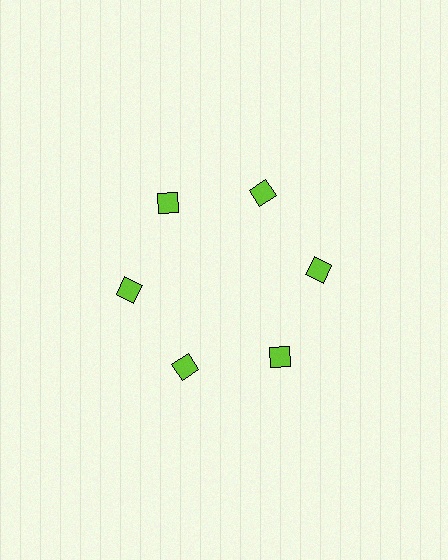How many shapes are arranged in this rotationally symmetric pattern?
There are 6 shapes, arranged in 6 groups of 1.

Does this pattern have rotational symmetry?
Yes, this pattern has 6-fold rotational symmetry. It looks the same after rotating 60 degrees around the center.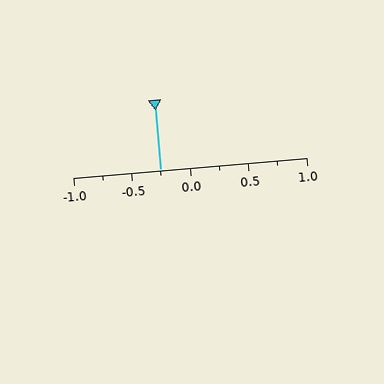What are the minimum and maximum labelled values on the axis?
The axis runs from -1.0 to 1.0.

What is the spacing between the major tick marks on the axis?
The major ticks are spaced 0.5 apart.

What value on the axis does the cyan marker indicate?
The marker indicates approximately -0.25.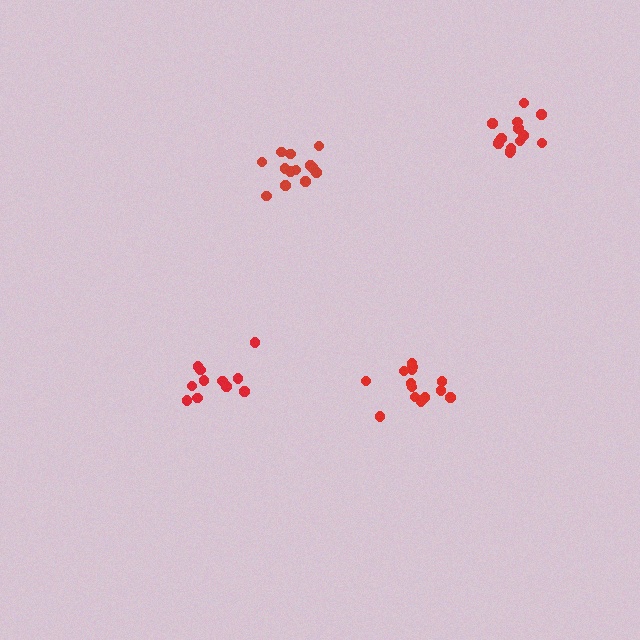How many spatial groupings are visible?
There are 4 spatial groupings.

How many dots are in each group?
Group 1: 13 dots, Group 2: 14 dots, Group 3: 11 dots, Group 4: 14 dots (52 total).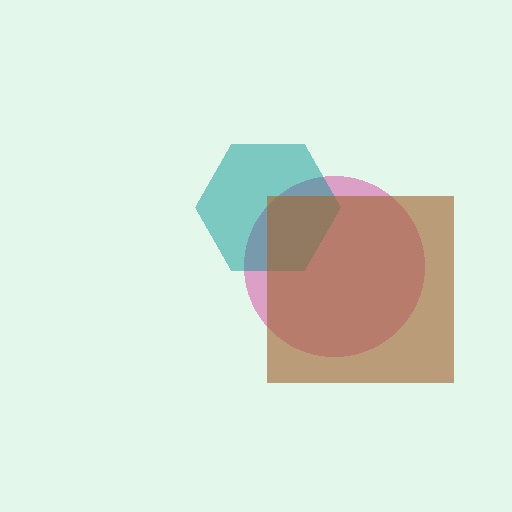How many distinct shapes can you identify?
There are 3 distinct shapes: a magenta circle, a teal hexagon, a brown square.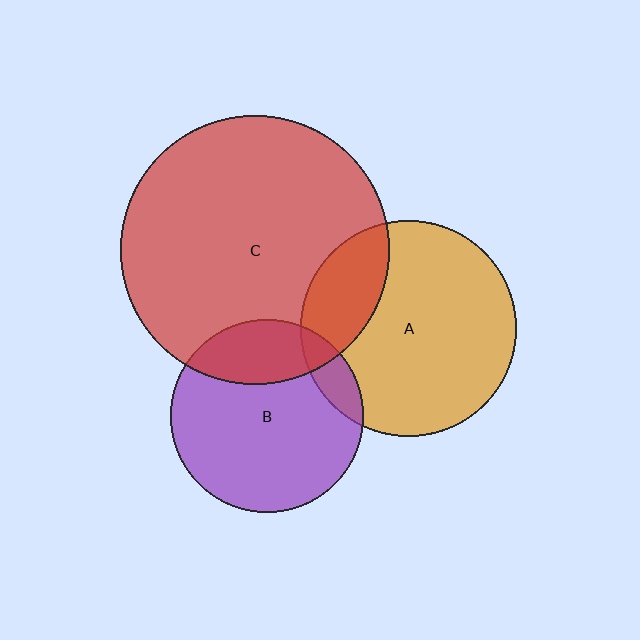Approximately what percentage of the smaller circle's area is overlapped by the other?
Approximately 25%.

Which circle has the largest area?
Circle C (red).